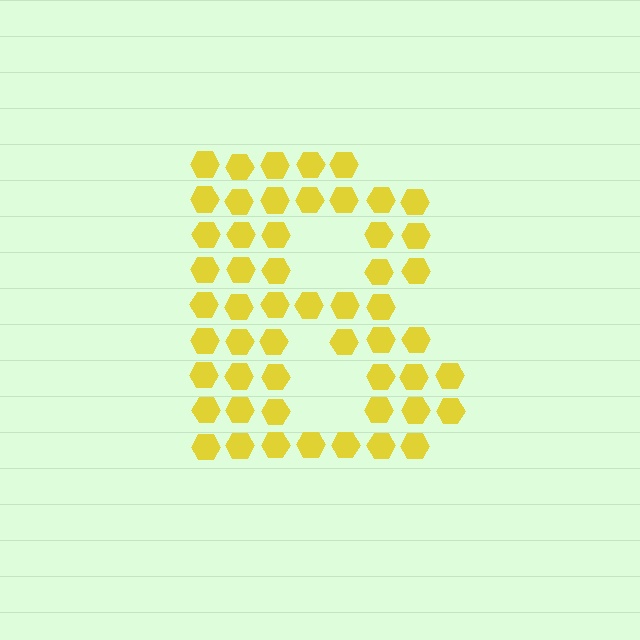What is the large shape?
The large shape is the letter B.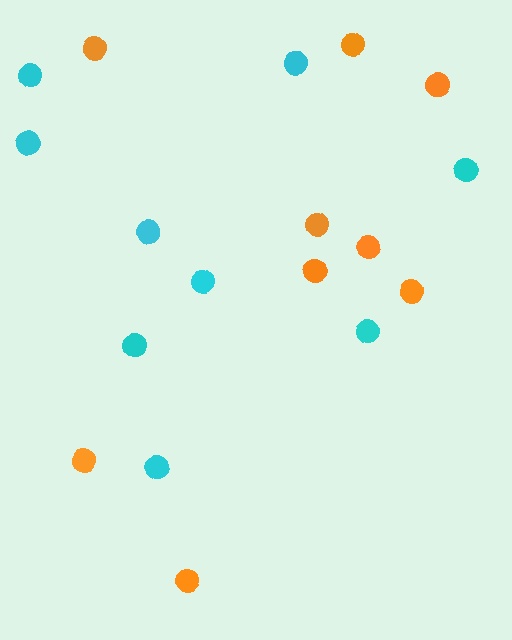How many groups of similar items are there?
There are 2 groups: one group of orange circles (9) and one group of cyan circles (9).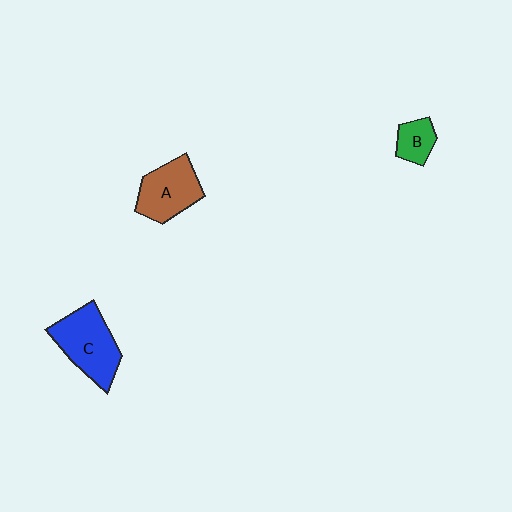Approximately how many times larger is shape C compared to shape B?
Approximately 2.5 times.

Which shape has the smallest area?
Shape B (green).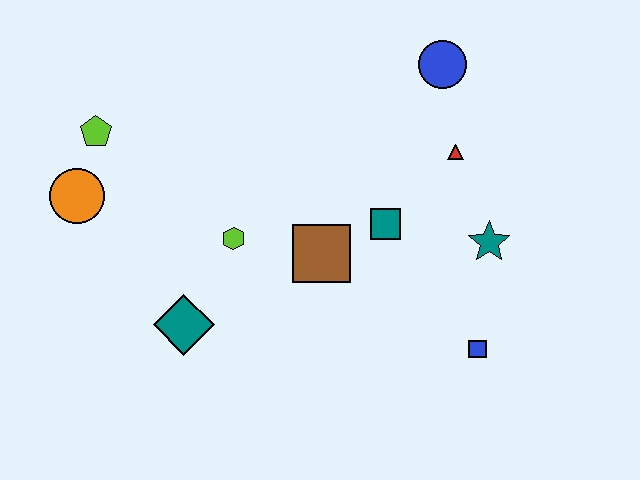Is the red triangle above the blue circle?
No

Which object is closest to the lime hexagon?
The brown square is closest to the lime hexagon.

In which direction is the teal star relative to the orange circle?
The teal star is to the right of the orange circle.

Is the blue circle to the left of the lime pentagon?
No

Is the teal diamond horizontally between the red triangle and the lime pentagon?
Yes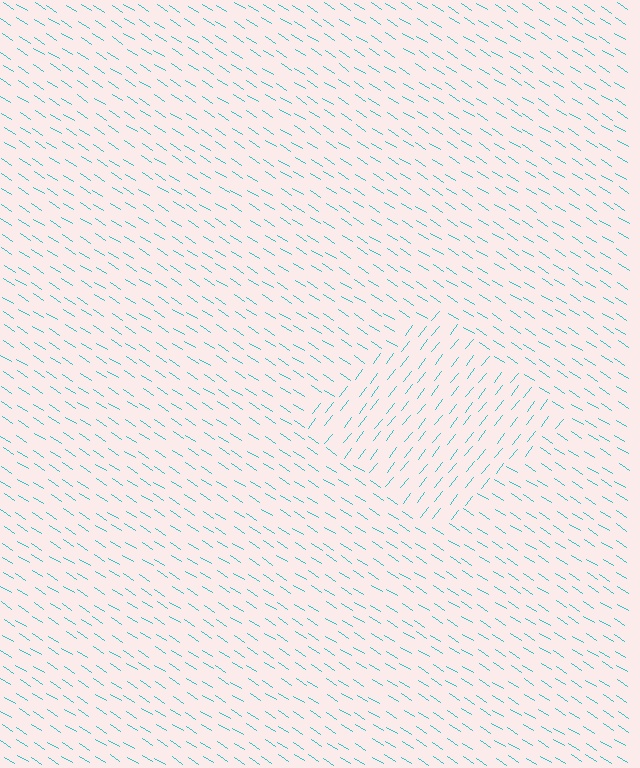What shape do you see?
I see a diamond.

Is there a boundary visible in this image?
Yes, there is a texture boundary formed by a change in line orientation.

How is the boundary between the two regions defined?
The boundary is defined purely by a change in line orientation (approximately 85 degrees difference). All lines are the same color and thickness.